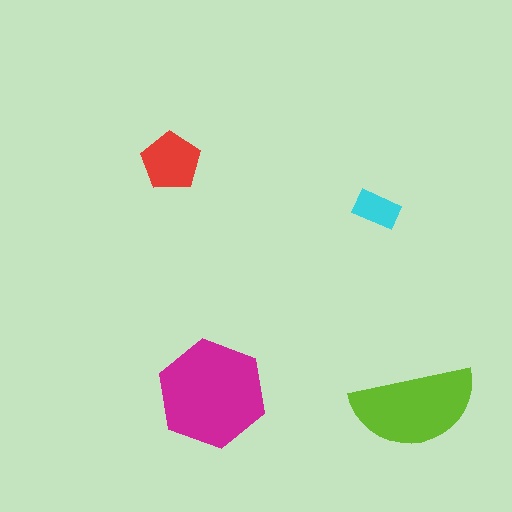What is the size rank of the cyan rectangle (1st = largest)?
4th.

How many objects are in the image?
There are 4 objects in the image.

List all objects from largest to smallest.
The magenta hexagon, the lime semicircle, the red pentagon, the cyan rectangle.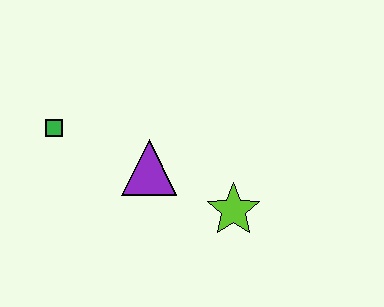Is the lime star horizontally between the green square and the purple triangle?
No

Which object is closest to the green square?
The purple triangle is closest to the green square.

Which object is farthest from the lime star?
The green square is farthest from the lime star.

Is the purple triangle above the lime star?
Yes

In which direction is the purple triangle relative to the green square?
The purple triangle is to the right of the green square.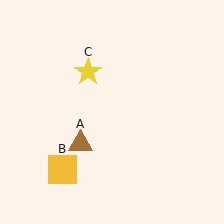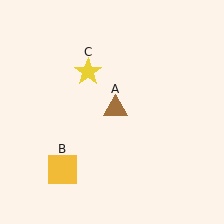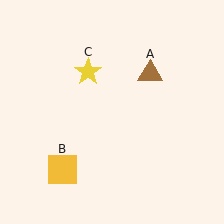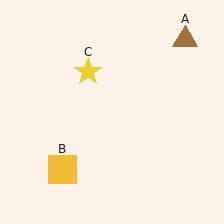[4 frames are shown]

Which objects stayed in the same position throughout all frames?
Yellow square (object B) and yellow star (object C) remained stationary.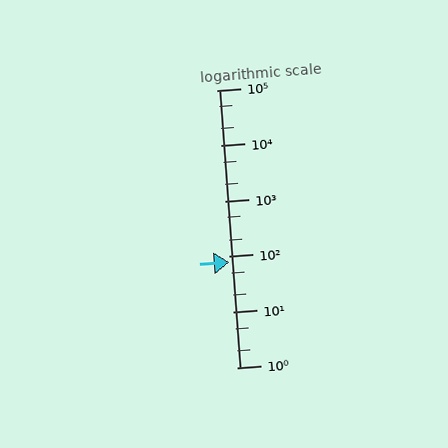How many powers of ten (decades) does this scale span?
The scale spans 5 decades, from 1 to 100000.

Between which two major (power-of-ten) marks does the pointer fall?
The pointer is between 10 and 100.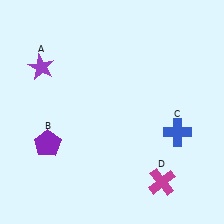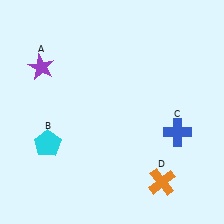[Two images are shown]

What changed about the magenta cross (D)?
In Image 1, D is magenta. In Image 2, it changed to orange.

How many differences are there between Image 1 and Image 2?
There are 2 differences between the two images.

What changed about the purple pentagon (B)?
In Image 1, B is purple. In Image 2, it changed to cyan.